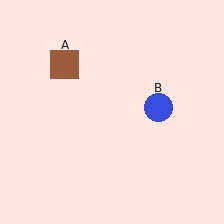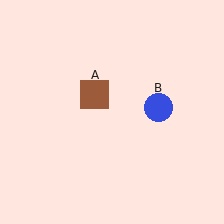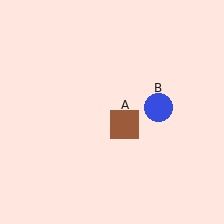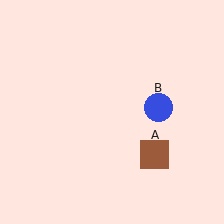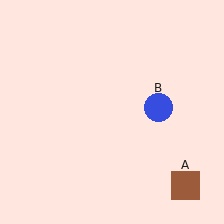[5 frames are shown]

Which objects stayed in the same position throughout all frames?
Blue circle (object B) remained stationary.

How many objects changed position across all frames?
1 object changed position: brown square (object A).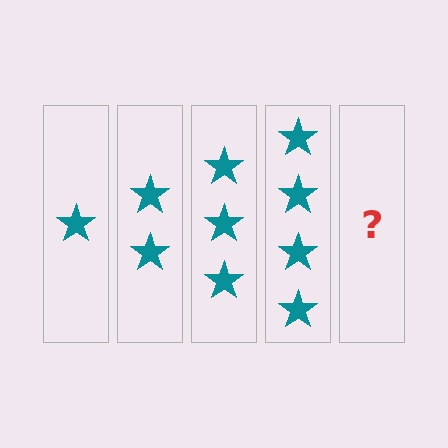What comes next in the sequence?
The next element should be 5 stars.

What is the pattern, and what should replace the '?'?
The pattern is that each step adds one more star. The '?' should be 5 stars.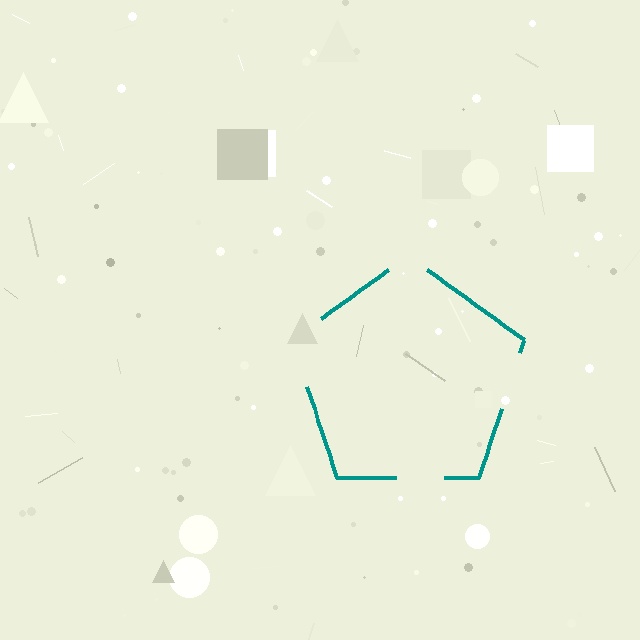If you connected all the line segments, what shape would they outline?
They would outline a pentagon.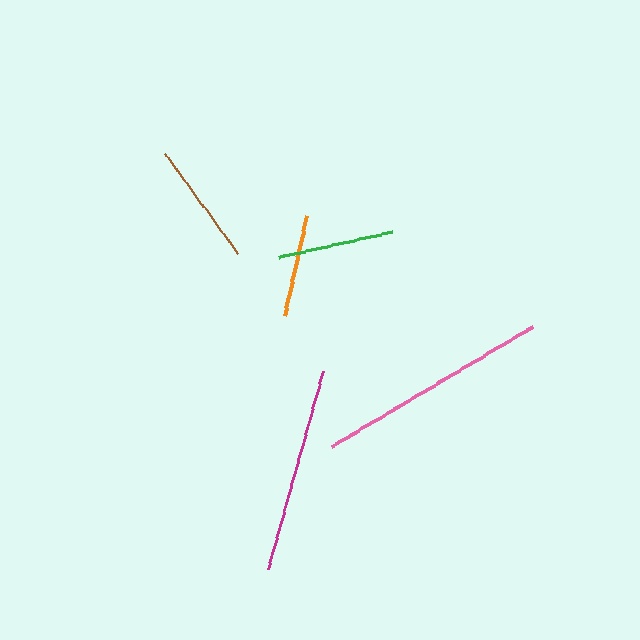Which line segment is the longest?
The pink line is the longest at approximately 234 pixels.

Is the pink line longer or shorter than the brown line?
The pink line is longer than the brown line.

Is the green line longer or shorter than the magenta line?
The magenta line is longer than the green line.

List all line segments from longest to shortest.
From longest to shortest: pink, magenta, brown, green, orange.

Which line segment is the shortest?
The orange line is the shortest at approximately 103 pixels.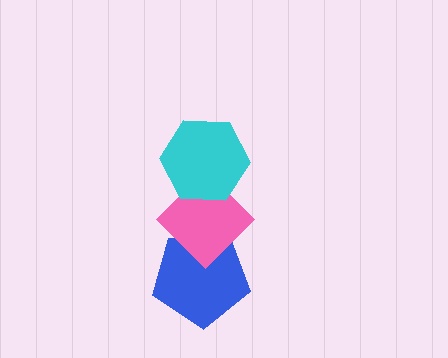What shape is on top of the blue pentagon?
The pink diamond is on top of the blue pentagon.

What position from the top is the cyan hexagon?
The cyan hexagon is 1st from the top.